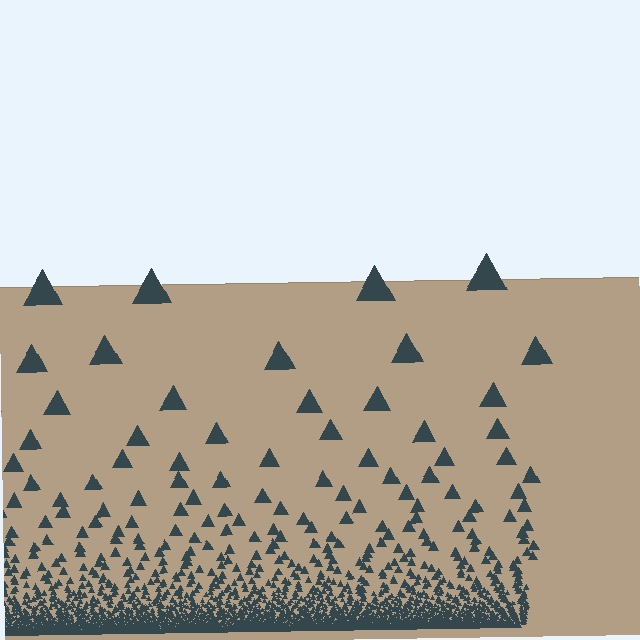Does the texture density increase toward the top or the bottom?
Density increases toward the bottom.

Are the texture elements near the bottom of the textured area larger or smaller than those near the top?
Smaller. The gradient is inverted — elements near the bottom are smaller and denser.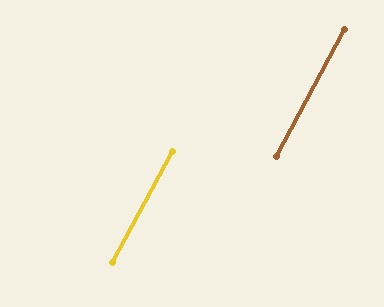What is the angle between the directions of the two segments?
Approximately 0 degrees.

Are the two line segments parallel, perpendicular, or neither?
Parallel — their directions differ by only 0.3°.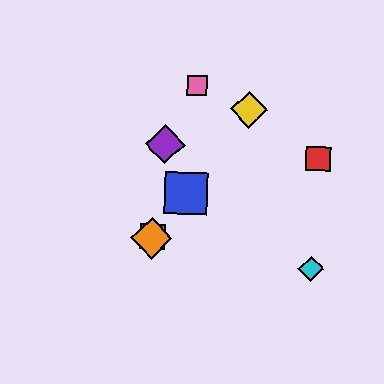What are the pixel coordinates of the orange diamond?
The orange diamond is at (152, 238).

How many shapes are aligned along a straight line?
4 shapes (the blue square, the green square, the yellow diamond, the orange diamond) are aligned along a straight line.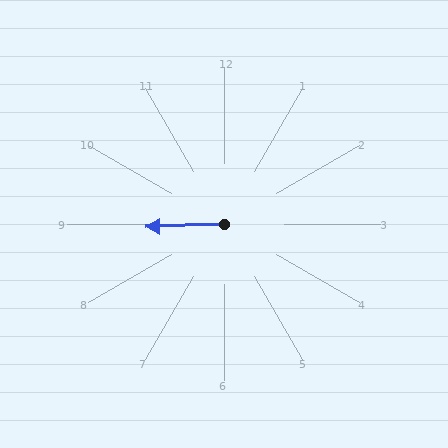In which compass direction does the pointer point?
West.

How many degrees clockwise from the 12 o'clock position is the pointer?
Approximately 268 degrees.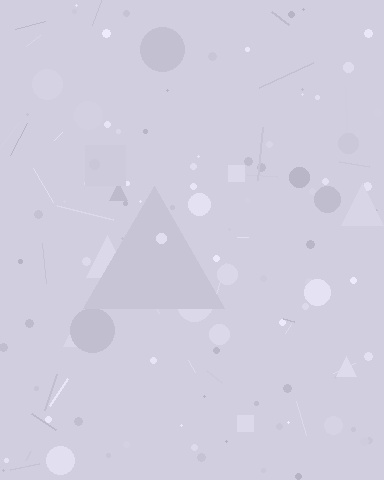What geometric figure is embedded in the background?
A triangle is embedded in the background.